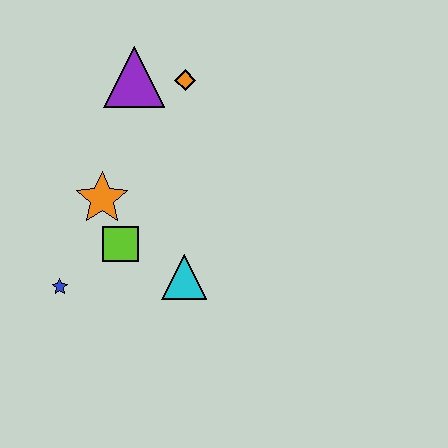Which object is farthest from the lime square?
The orange diamond is farthest from the lime square.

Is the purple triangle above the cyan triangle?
Yes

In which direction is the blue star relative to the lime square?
The blue star is to the left of the lime square.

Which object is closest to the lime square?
The orange star is closest to the lime square.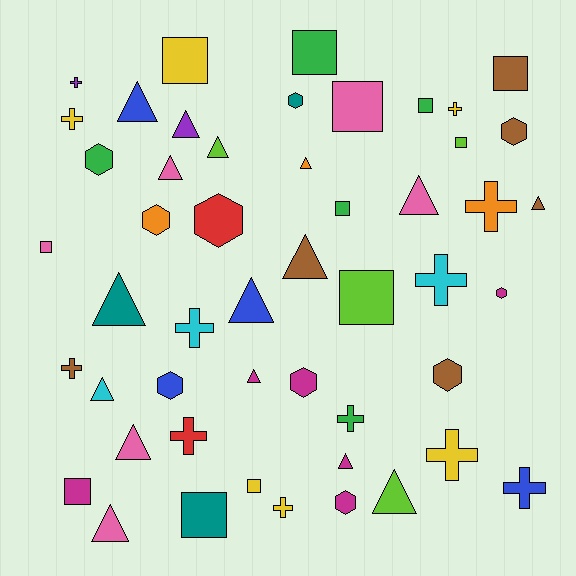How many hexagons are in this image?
There are 10 hexagons.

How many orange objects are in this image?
There are 3 orange objects.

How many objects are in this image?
There are 50 objects.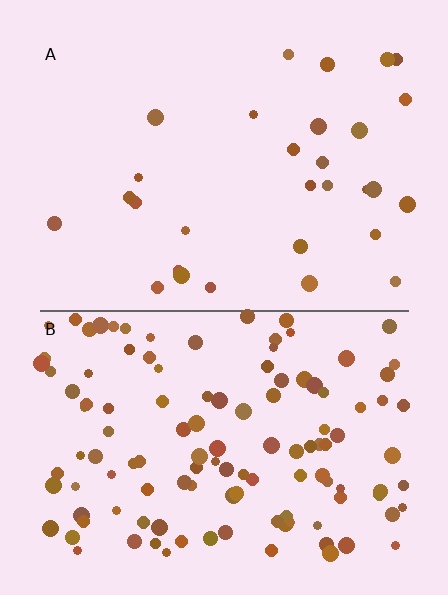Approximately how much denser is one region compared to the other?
Approximately 4.1× — region B over region A.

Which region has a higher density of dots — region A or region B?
B (the bottom).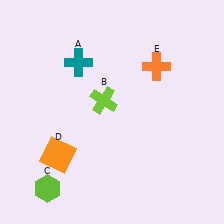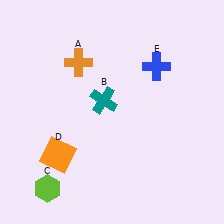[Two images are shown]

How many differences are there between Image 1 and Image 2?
There are 3 differences between the two images.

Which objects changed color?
A changed from teal to orange. B changed from lime to teal. E changed from orange to blue.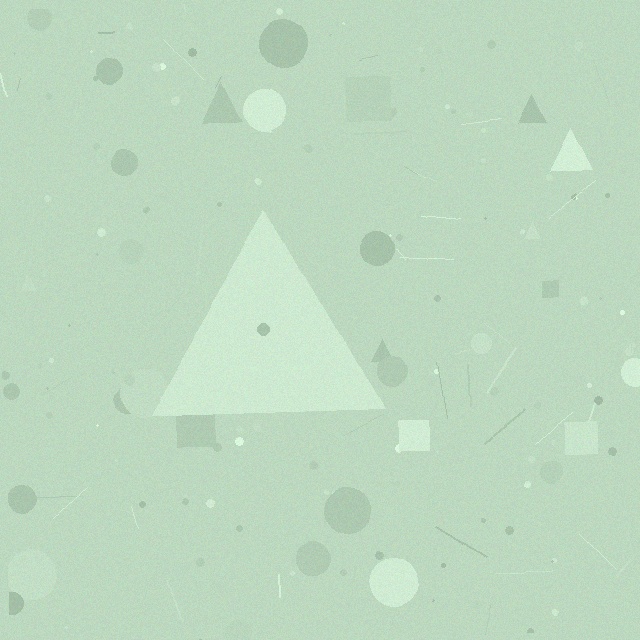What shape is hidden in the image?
A triangle is hidden in the image.